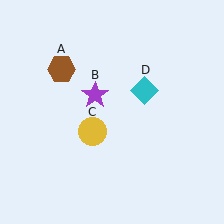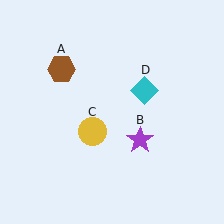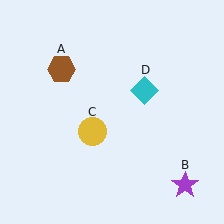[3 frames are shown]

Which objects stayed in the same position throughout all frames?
Brown hexagon (object A) and yellow circle (object C) and cyan diamond (object D) remained stationary.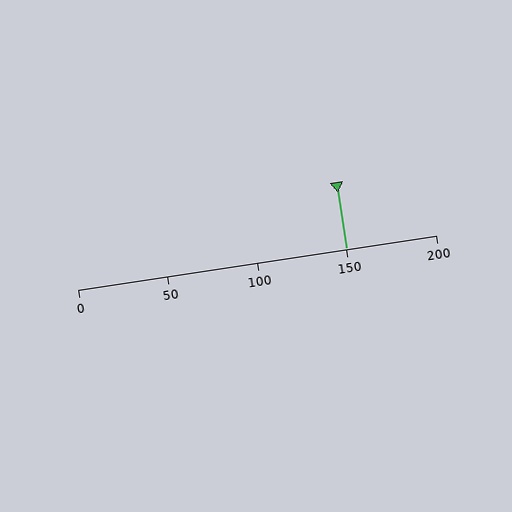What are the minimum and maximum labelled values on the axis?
The axis runs from 0 to 200.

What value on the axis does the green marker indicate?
The marker indicates approximately 150.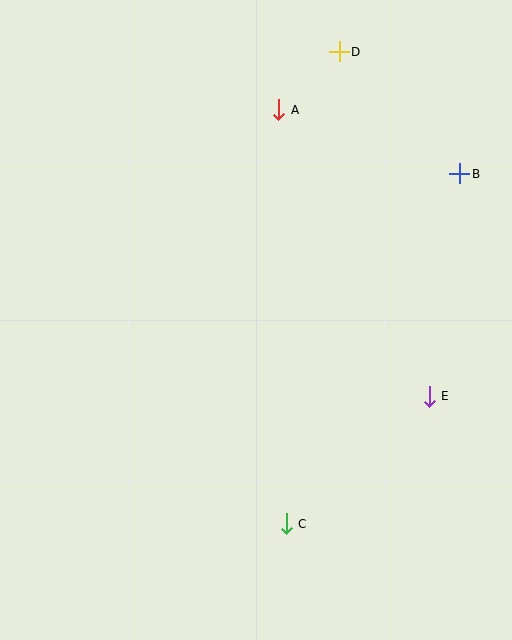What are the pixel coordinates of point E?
Point E is at (429, 396).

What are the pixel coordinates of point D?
Point D is at (339, 52).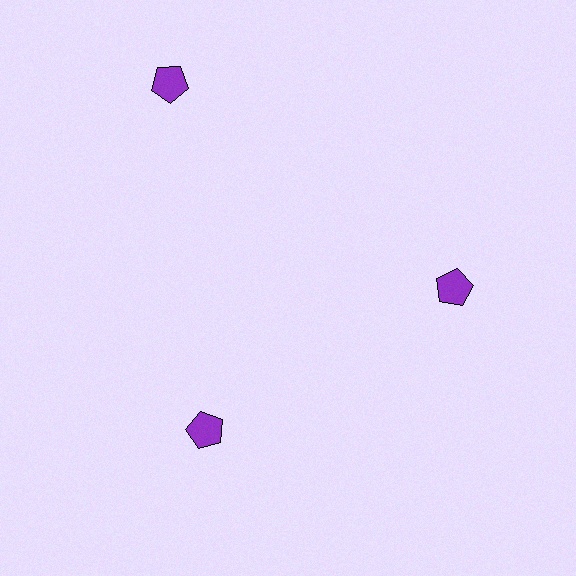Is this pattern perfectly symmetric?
No. The 3 purple pentagons are arranged in a ring, but one element near the 11 o'clock position is pushed outward from the center, breaking the 3-fold rotational symmetry.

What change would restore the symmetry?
The symmetry would be restored by moving it inward, back onto the ring so that all 3 pentagons sit at equal angles and equal distance from the center.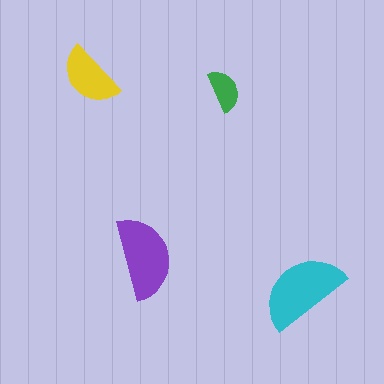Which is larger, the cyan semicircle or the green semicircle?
The cyan one.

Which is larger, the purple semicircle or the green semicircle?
The purple one.